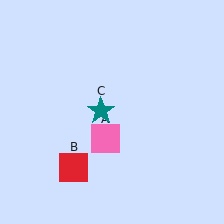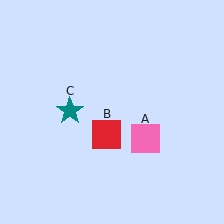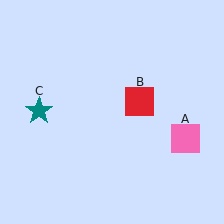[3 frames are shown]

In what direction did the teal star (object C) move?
The teal star (object C) moved left.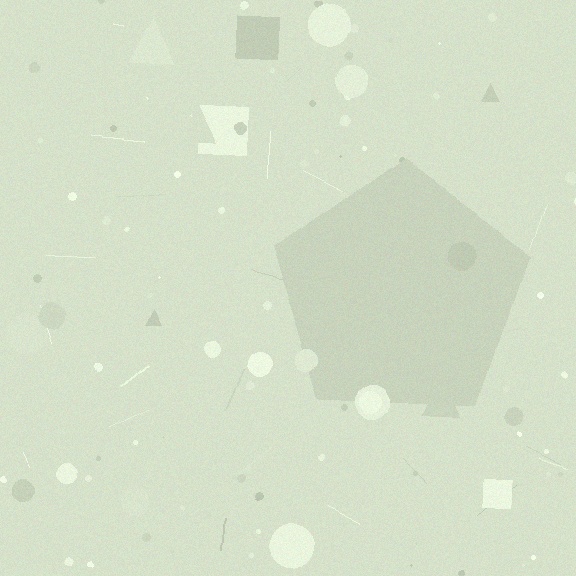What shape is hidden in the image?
A pentagon is hidden in the image.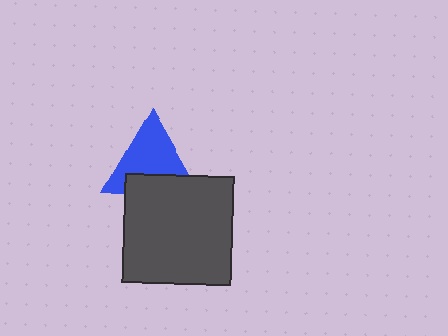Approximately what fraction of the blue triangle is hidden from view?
Roughly 35% of the blue triangle is hidden behind the dark gray square.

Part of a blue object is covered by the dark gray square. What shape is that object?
It is a triangle.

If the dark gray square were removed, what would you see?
You would see the complete blue triangle.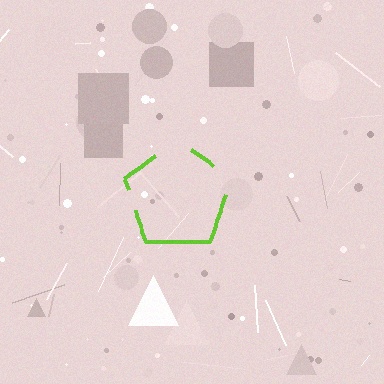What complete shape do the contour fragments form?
The contour fragments form a pentagon.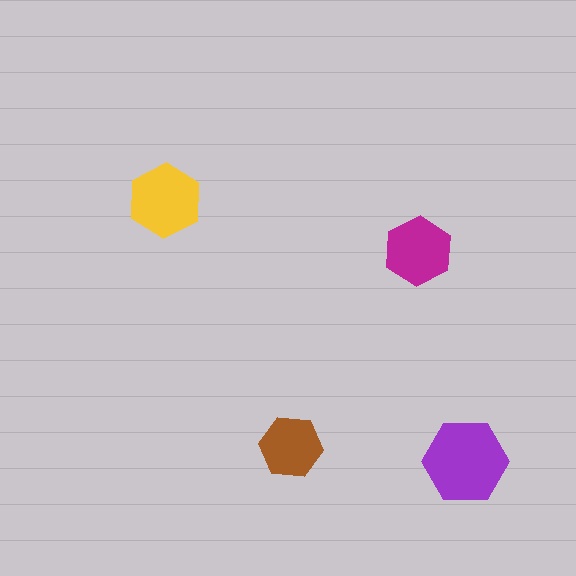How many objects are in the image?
There are 4 objects in the image.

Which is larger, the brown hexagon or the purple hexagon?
The purple one.